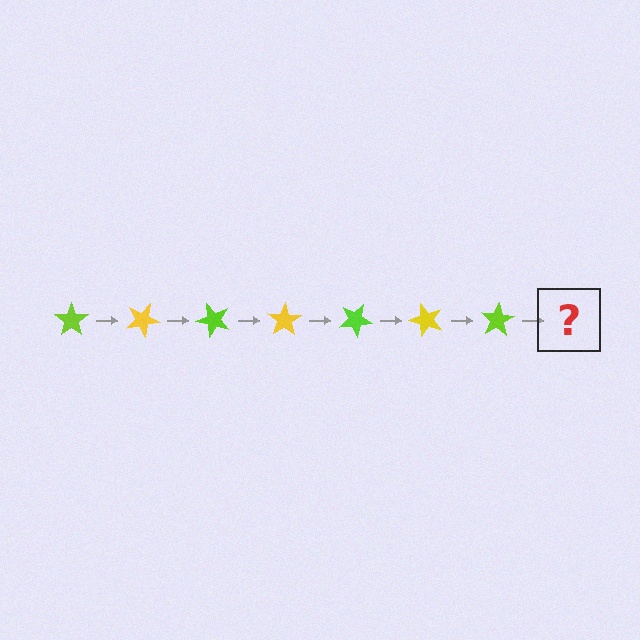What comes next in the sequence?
The next element should be a yellow star, rotated 175 degrees from the start.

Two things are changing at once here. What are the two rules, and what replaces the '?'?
The two rules are that it rotates 25 degrees each step and the color cycles through lime and yellow. The '?' should be a yellow star, rotated 175 degrees from the start.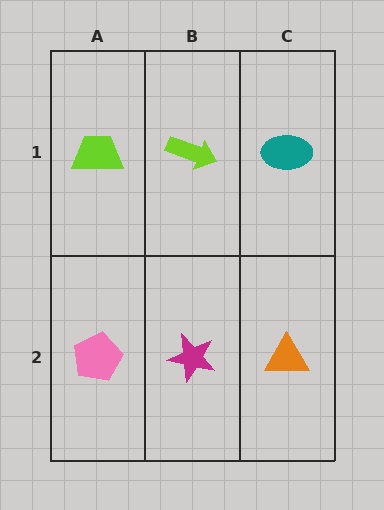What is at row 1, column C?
A teal ellipse.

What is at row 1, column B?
A lime arrow.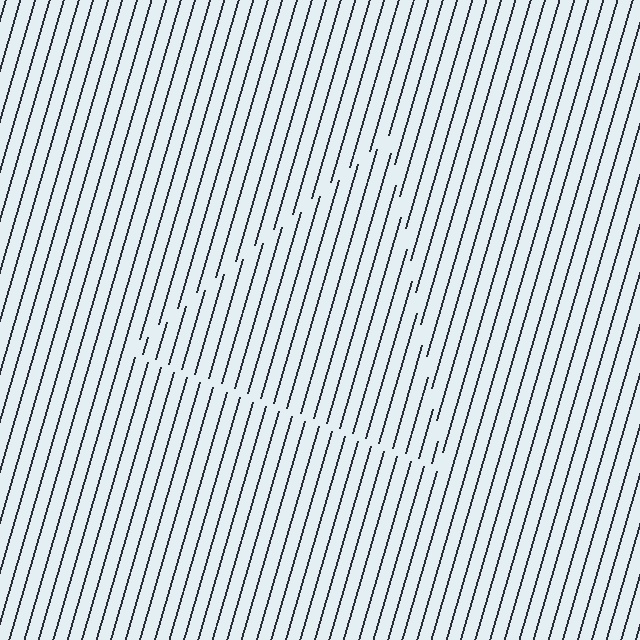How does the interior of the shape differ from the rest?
The interior of the shape contains the same grating, shifted by half a period — the contour is defined by the phase discontinuity where line-ends from the inner and outer gratings abut.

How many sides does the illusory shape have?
3 sides — the line-ends trace a triangle.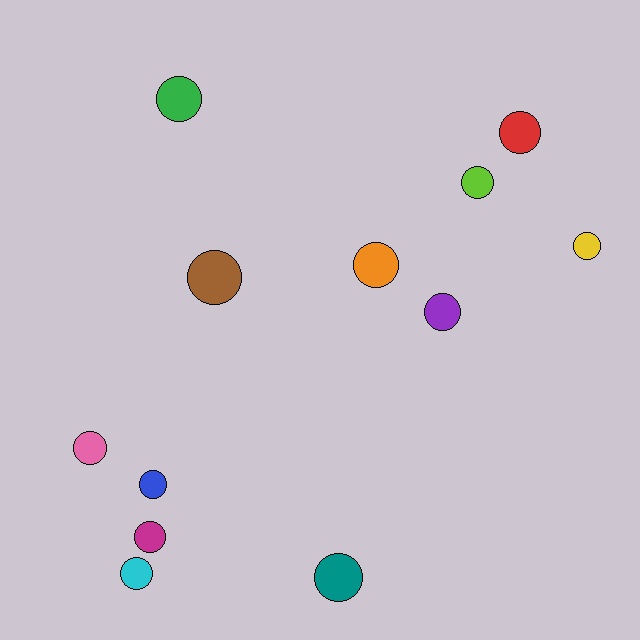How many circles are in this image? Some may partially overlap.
There are 12 circles.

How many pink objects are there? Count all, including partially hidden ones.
There is 1 pink object.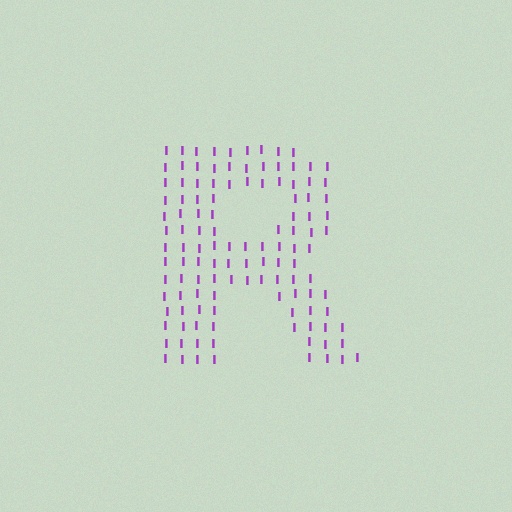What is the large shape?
The large shape is the letter R.